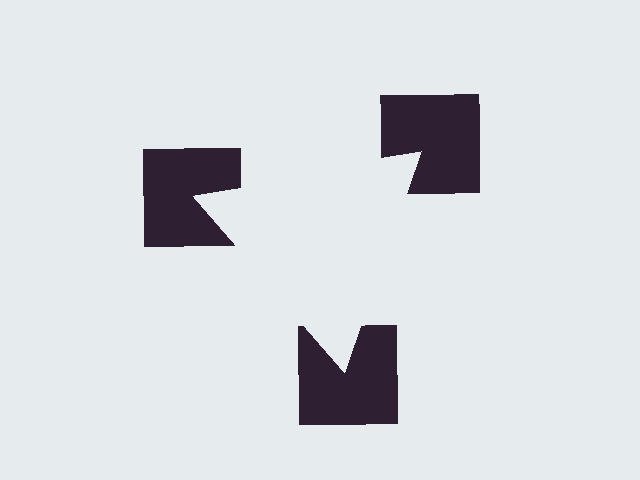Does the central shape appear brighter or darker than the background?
It typically appears slightly brighter than the background, even though no actual brightness change is drawn.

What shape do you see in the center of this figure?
An illusory triangle — its edges are inferred from the aligned wedge cuts in the notched squares, not physically drawn.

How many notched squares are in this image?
There are 3 — one at each vertex of the illusory triangle.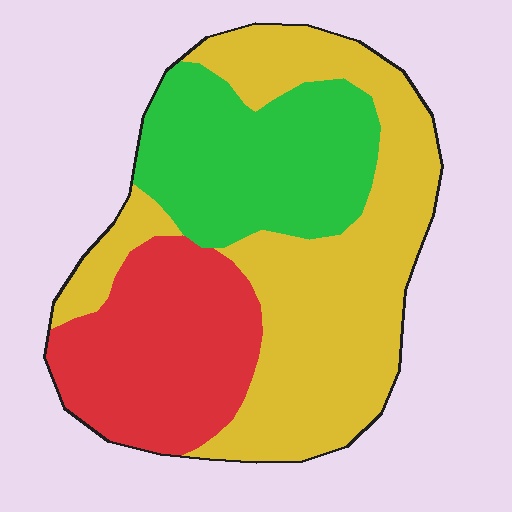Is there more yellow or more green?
Yellow.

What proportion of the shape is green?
Green takes up about one quarter (1/4) of the shape.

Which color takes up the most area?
Yellow, at roughly 45%.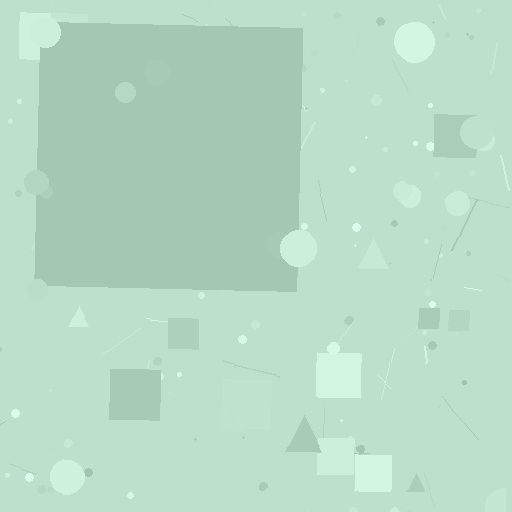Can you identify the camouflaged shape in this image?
The camouflaged shape is a square.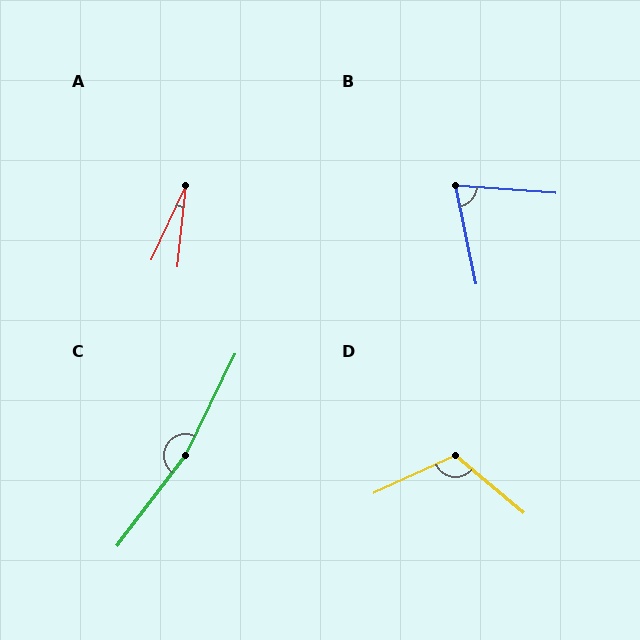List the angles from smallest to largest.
A (19°), B (74°), D (115°), C (169°).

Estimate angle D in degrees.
Approximately 115 degrees.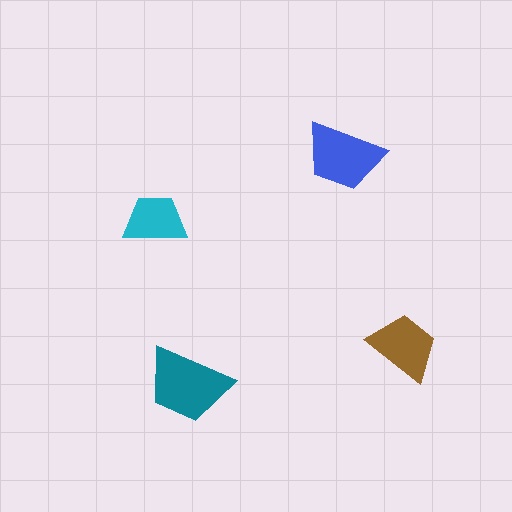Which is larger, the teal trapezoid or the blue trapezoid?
The teal one.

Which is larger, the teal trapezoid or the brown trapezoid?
The teal one.